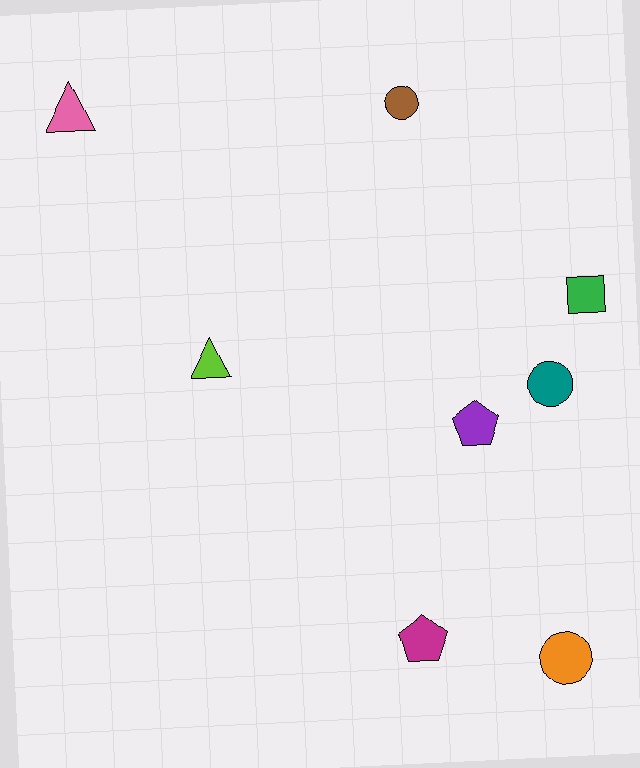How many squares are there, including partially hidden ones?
There is 1 square.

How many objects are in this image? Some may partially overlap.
There are 8 objects.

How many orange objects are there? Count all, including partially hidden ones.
There is 1 orange object.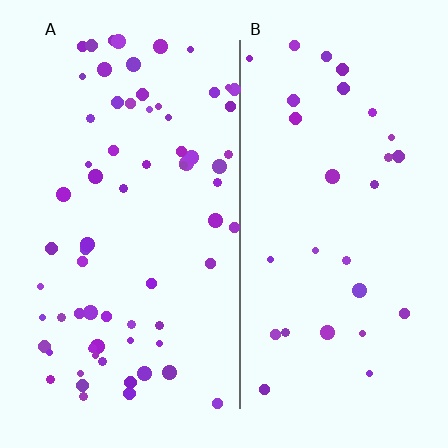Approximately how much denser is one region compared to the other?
Approximately 2.3× — region A over region B.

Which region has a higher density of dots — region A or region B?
A (the left).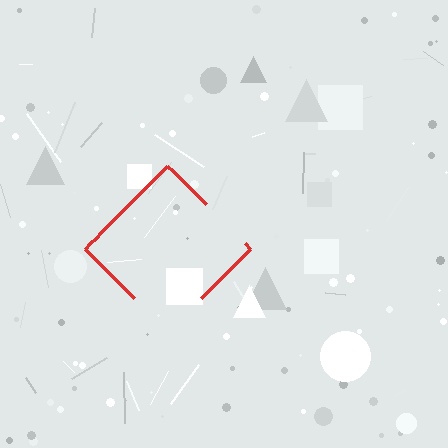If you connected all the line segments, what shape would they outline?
They would outline a diamond.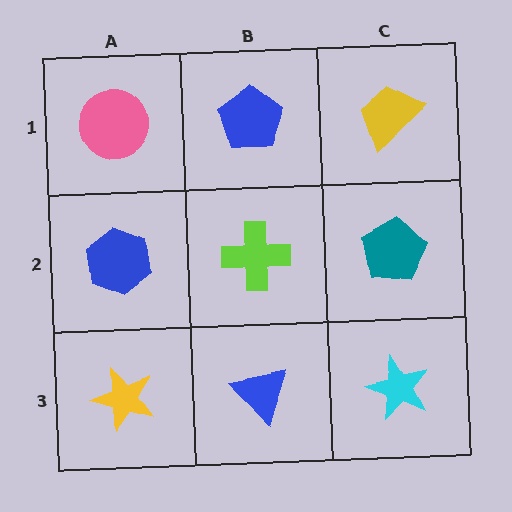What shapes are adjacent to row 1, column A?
A blue hexagon (row 2, column A), a blue pentagon (row 1, column B).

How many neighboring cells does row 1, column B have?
3.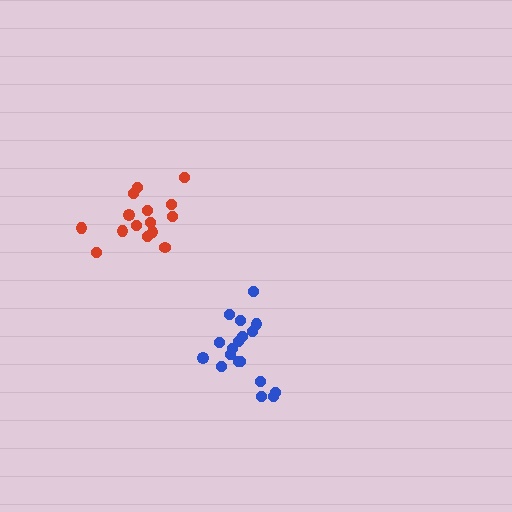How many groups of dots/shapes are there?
There are 2 groups.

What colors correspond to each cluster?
The clusters are colored: red, blue.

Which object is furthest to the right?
The blue cluster is rightmost.